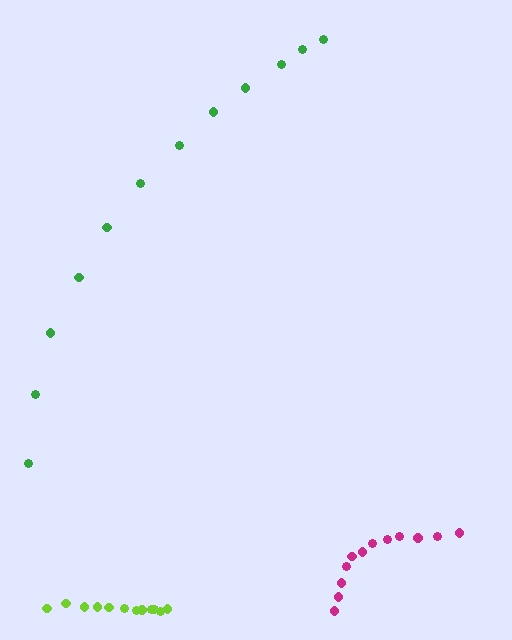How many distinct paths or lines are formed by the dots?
There are 3 distinct paths.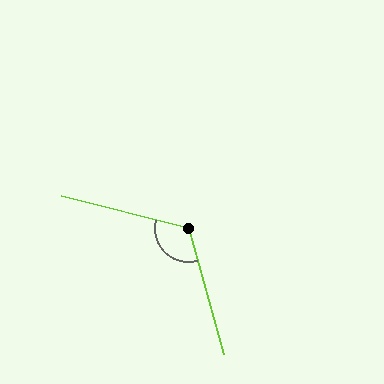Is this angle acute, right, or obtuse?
It is obtuse.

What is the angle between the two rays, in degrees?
Approximately 120 degrees.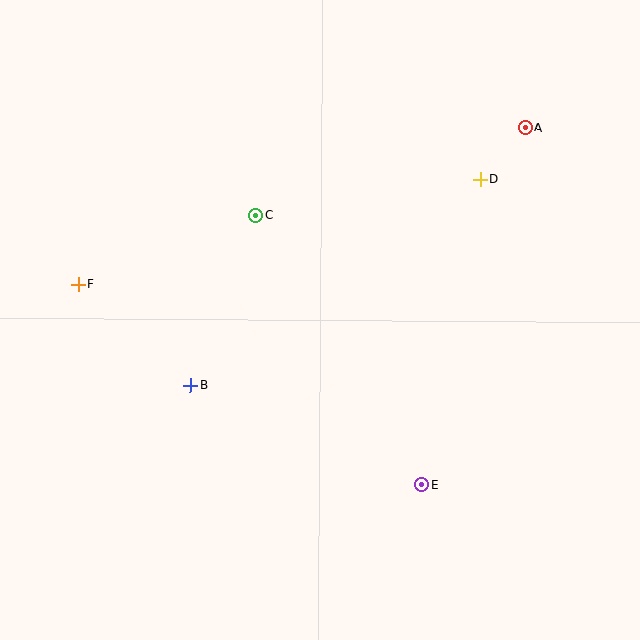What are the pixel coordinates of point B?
Point B is at (190, 385).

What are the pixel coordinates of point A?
Point A is at (525, 128).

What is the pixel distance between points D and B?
The distance between D and B is 356 pixels.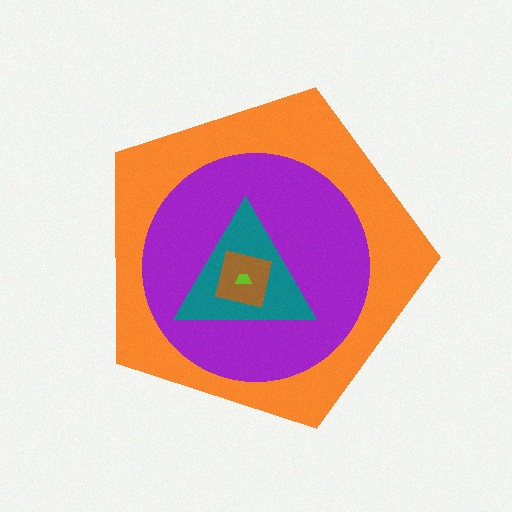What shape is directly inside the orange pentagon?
The purple circle.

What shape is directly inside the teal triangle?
The brown square.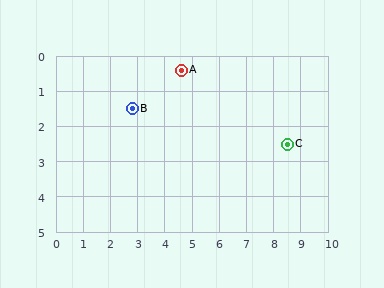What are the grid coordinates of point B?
Point B is at approximately (2.8, 1.5).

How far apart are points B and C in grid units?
Points B and C are about 5.8 grid units apart.